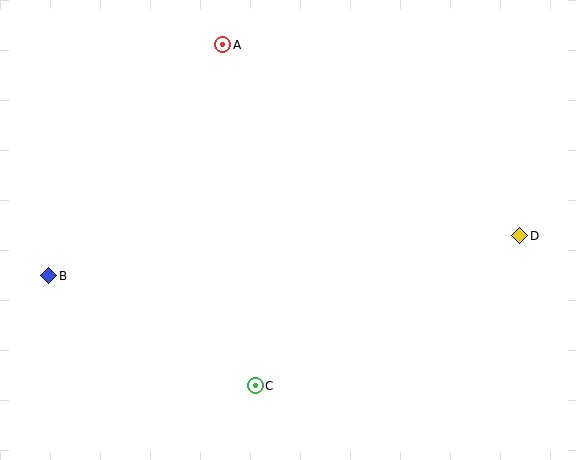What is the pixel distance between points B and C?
The distance between B and C is 234 pixels.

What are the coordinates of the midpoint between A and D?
The midpoint between A and D is at (371, 140).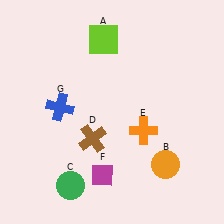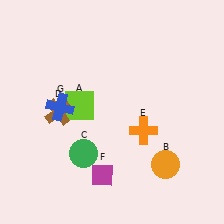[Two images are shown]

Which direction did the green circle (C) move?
The green circle (C) moved up.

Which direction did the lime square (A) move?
The lime square (A) moved down.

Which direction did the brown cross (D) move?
The brown cross (D) moved left.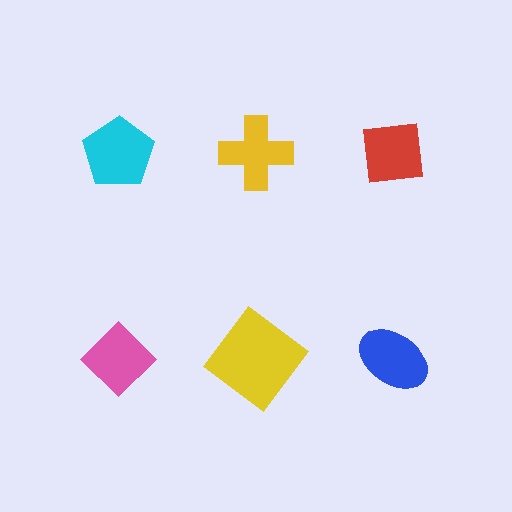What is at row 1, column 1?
A cyan pentagon.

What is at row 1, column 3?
A red square.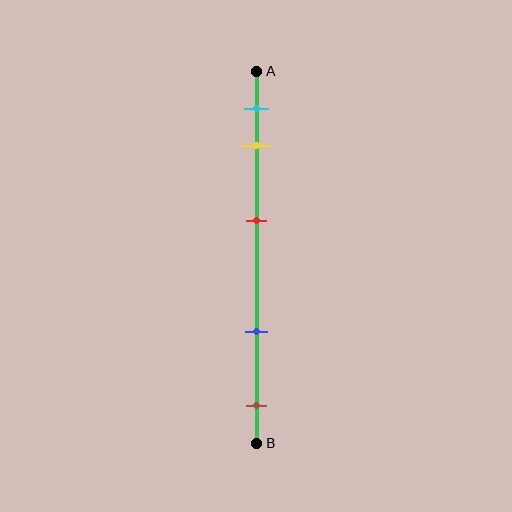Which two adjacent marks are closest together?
The cyan and yellow marks are the closest adjacent pair.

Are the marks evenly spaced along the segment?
No, the marks are not evenly spaced.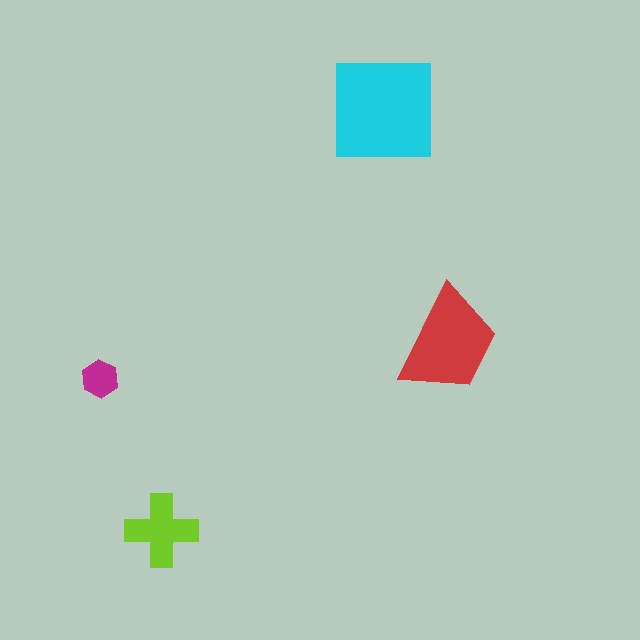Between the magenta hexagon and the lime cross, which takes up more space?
The lime cross.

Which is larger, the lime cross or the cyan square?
The cyan square.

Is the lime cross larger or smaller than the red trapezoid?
Smaller.